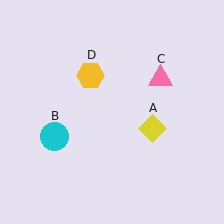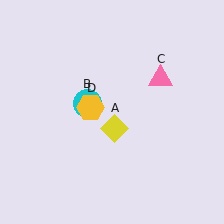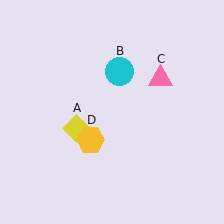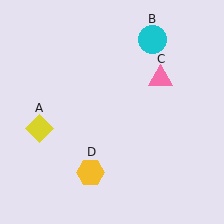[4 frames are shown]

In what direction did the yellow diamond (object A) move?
The yellow diamond (object A) moved left.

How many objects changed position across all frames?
3 objects changed position: yellow diamond (object A), cyan circle (object B), yellow hexagon (object D).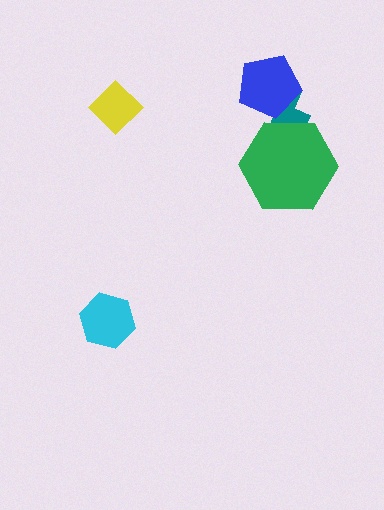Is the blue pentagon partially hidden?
No, no other shape covers it.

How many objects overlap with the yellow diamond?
0 objects overlap with the yellow diamond.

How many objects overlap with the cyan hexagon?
0 objects overlap with the cyan hexagon.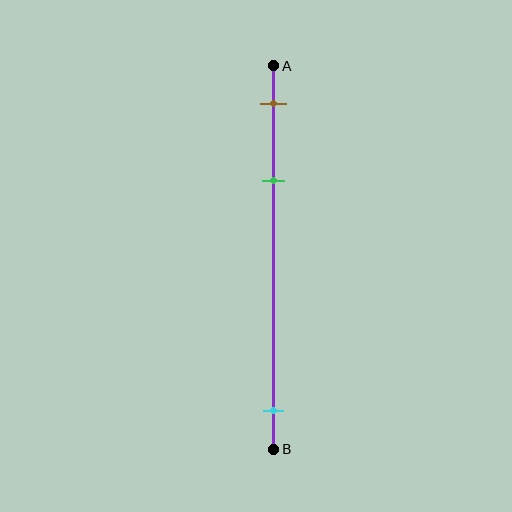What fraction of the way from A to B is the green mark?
The green mark is approximately 30% (0.3) of the way from A to B.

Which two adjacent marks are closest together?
The brown and green marks are the closest adjacent pair.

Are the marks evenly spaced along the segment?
No, the marks are not evenly spaced.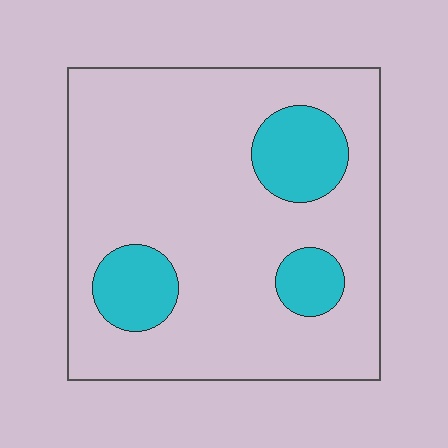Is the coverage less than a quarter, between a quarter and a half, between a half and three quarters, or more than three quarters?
Less than a quarter.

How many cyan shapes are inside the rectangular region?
3.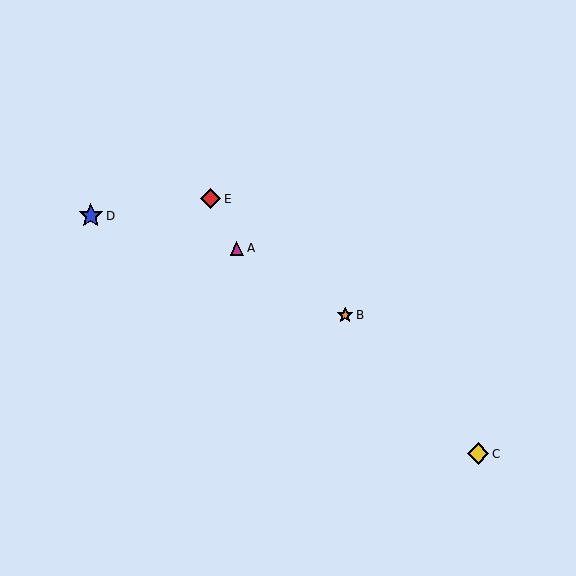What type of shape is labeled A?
Shape A is a magenta triangle.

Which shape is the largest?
The blue star (labeled D) is the largest.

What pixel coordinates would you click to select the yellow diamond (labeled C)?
Click at (478, 454) to select the yellow diamond C.